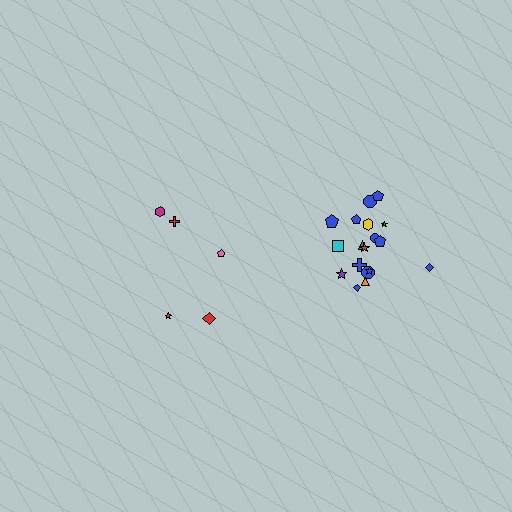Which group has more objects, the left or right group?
The right group.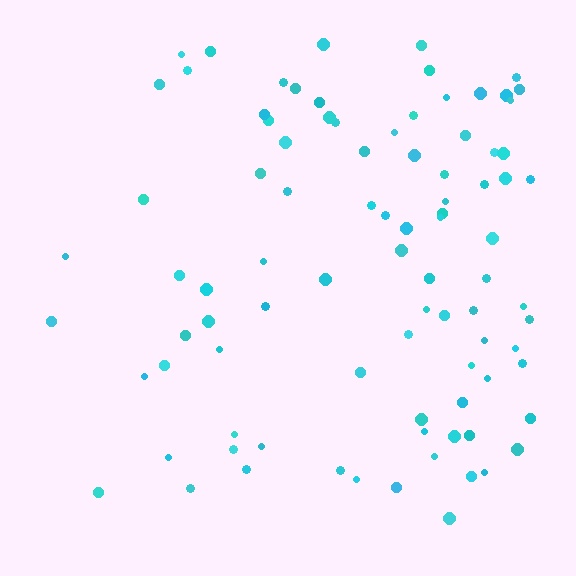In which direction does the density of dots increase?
From left to right, with the right side densest.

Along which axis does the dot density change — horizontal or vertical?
Horizontal.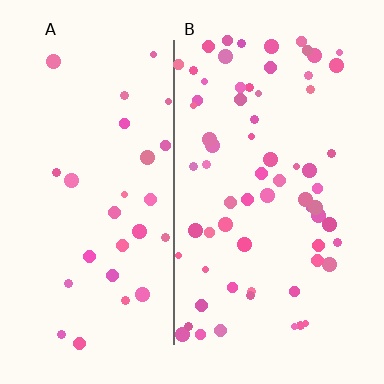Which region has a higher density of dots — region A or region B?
B (the right).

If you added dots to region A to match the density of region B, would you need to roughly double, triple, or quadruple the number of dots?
Approximately double.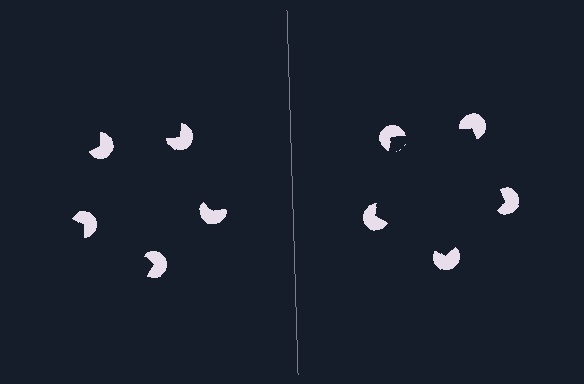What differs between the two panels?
The pac-man discs are positioned identically on both sides; only the wedge orientations differ. On the right they align to a pentagon; on the left they are misaligned.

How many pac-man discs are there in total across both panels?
10 — 5 on each side.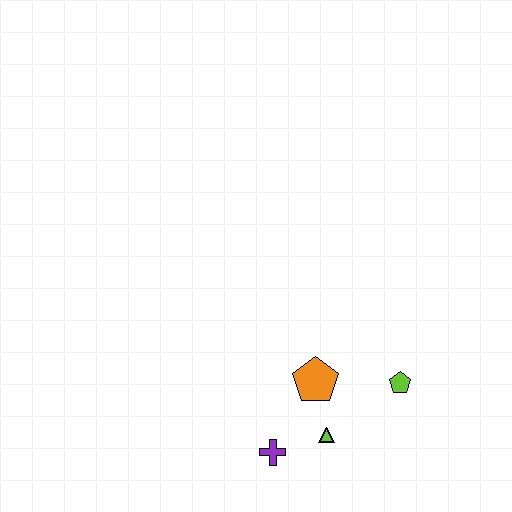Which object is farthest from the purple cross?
The lime pentagon is farthest from the purple cross.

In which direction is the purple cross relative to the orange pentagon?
The purple cross is below the orange pentagon.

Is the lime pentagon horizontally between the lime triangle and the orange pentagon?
No